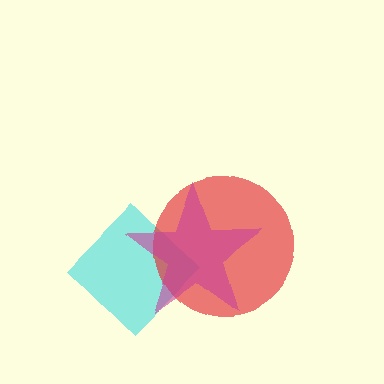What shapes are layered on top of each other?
The layered shapes are: a cyan diamond, a red circle, a magenta star.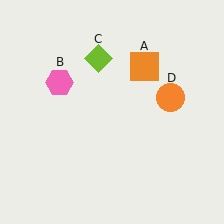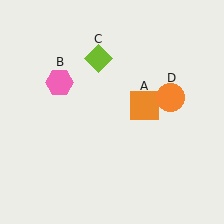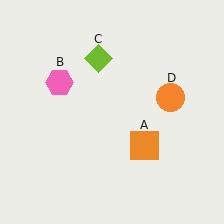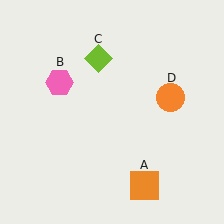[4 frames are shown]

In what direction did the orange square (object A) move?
The orange square (object A) moved down.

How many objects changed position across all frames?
1 object changed position: orange square (object A).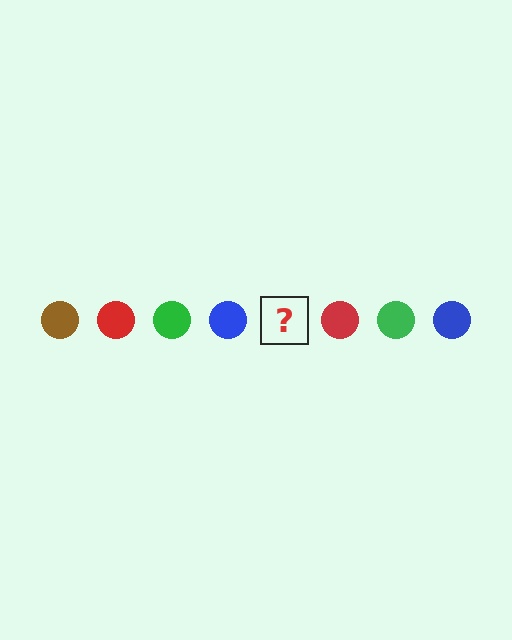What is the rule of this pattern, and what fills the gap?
The rule is that the pattern cycles through brown, red, green, blue circles. The gap should be filled with a brown circle.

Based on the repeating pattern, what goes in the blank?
The blank should be a brown circle.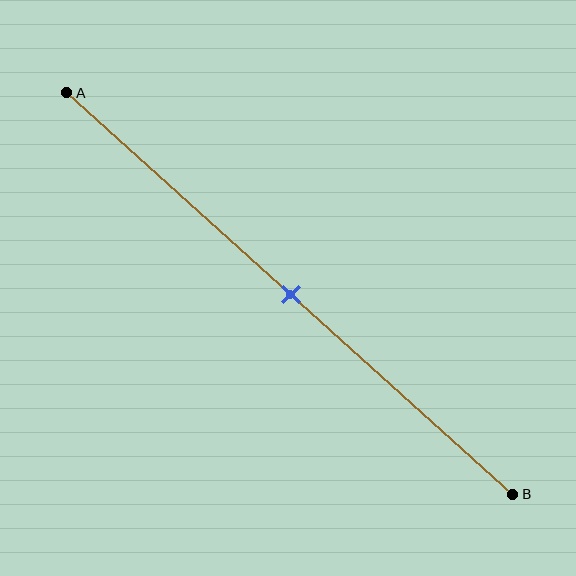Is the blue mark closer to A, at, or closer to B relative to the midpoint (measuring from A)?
The blue mark is approximately at the midpoint of segment AB.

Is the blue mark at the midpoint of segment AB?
Yes, the mark is approximately at the midpoint.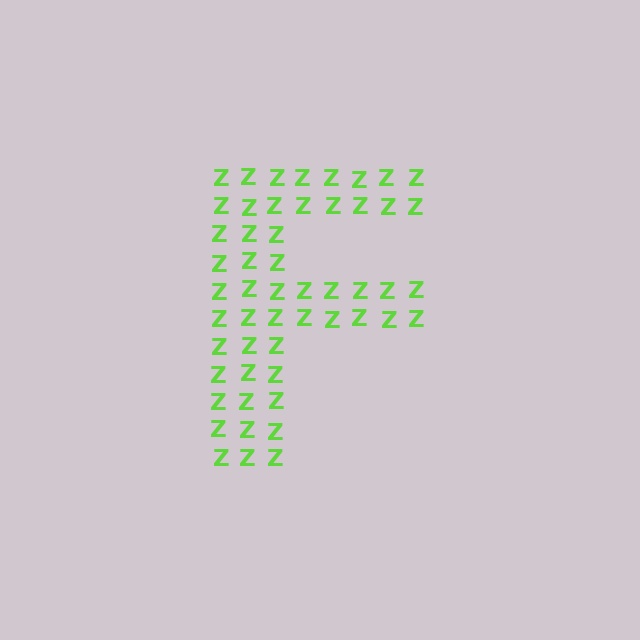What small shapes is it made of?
It is made of small letter Z's.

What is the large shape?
The large shape is the letter F.